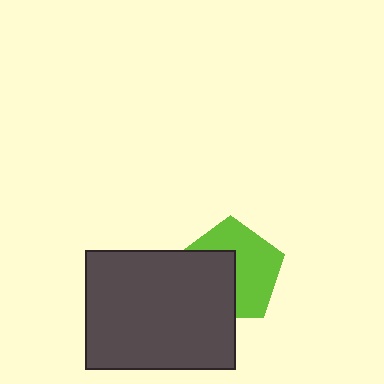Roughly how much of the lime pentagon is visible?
About half of it is visible (roughly 56%).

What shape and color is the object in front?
The object in front is a dark gray rectangle.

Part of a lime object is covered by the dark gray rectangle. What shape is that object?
It is a pentagon.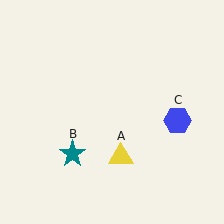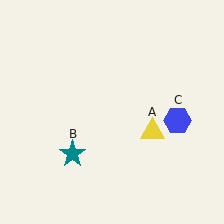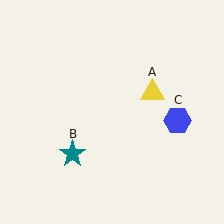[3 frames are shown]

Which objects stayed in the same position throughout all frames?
Teal star (object B) and blue hexagon (object C) remained stationary.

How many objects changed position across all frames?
1 object changed position: yellow triangle (object A).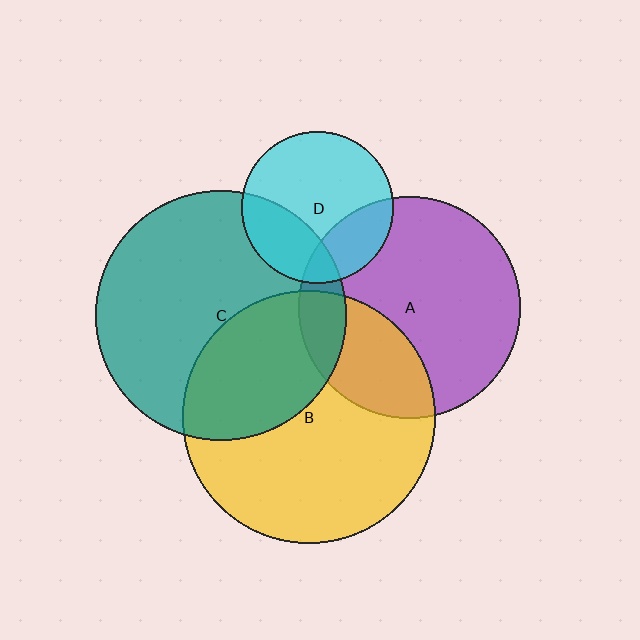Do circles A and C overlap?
Yes.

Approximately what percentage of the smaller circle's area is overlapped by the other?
Approximately 10%.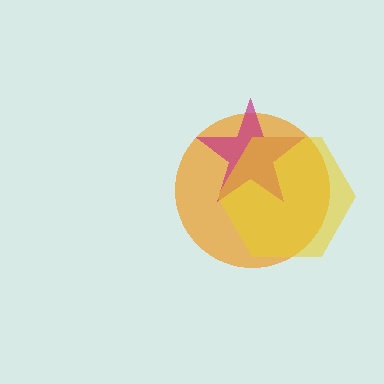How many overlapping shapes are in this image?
There are 3 overlapping shapes in the image.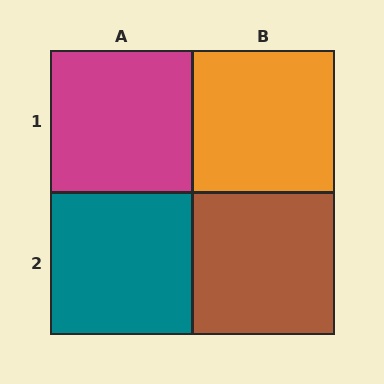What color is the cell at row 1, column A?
Magenta.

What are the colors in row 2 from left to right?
Teal, brown.